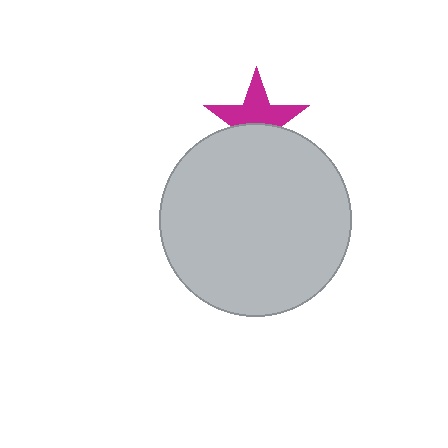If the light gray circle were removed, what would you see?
You would see the complete magenta star.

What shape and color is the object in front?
The object in front is a light gray circle.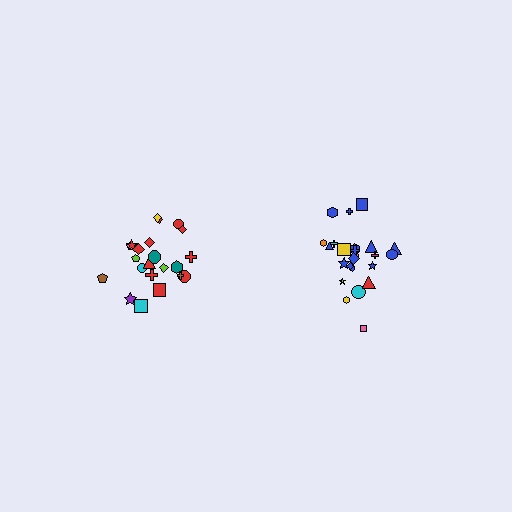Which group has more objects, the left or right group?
The right group.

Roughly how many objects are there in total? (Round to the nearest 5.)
Roughly 45 objects in total.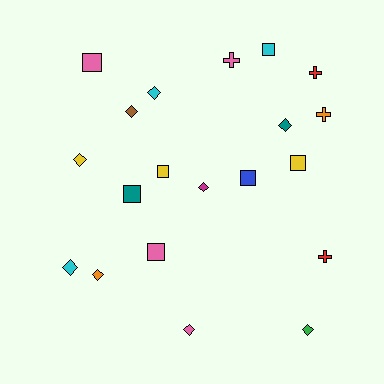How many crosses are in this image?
There are 4 crosses.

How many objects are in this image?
There are 20 objects.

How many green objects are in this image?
There is 1 green object.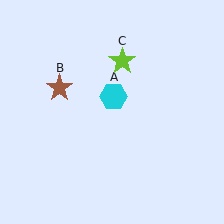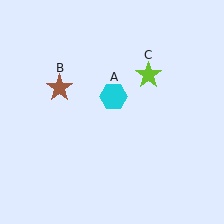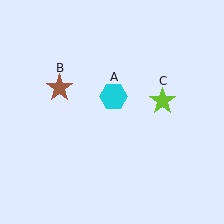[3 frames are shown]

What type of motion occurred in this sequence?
The lime star (object C) rotated clockwise around the center of the scene.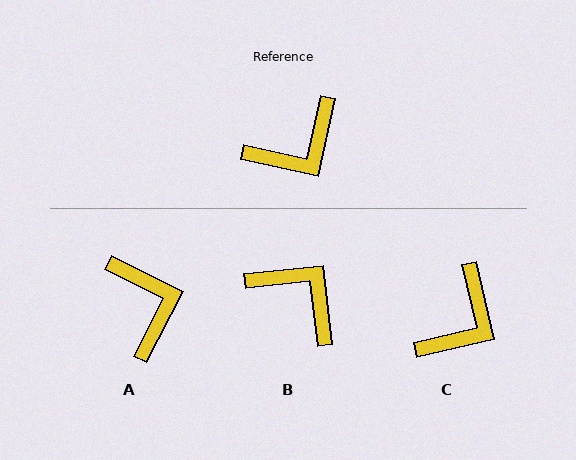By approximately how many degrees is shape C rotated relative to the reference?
Approximately 25 degrees counter-clockwise.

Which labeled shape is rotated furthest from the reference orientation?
B, about 108 degrees away.